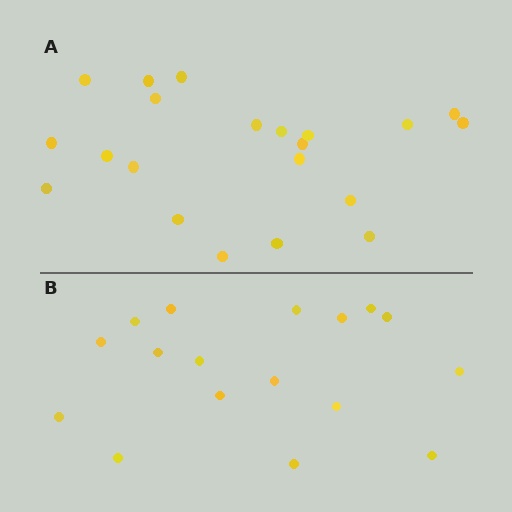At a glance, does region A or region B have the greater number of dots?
Region A (the top region) has more dots.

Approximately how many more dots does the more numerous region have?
Region A has about 4 more dots than region B.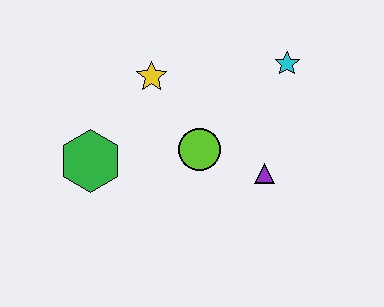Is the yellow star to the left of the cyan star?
Yes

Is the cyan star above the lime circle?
Yes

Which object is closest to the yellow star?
The lime circle is closest to the yellow star.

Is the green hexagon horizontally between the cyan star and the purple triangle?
No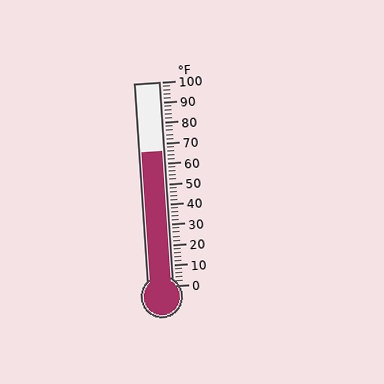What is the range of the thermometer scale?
The thermometer scale ranges from 0°F to 100°F.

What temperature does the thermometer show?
The thermometer shows approximately 66°F.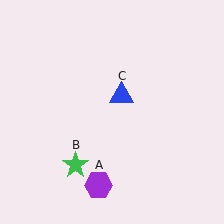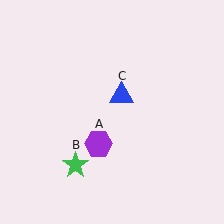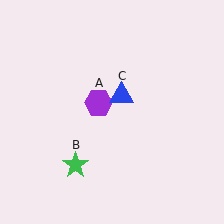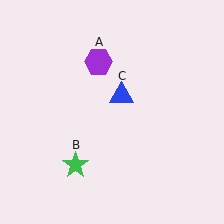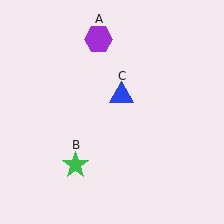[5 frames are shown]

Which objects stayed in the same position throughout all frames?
Green star (object B) and blue triangle (object C) remained stationary.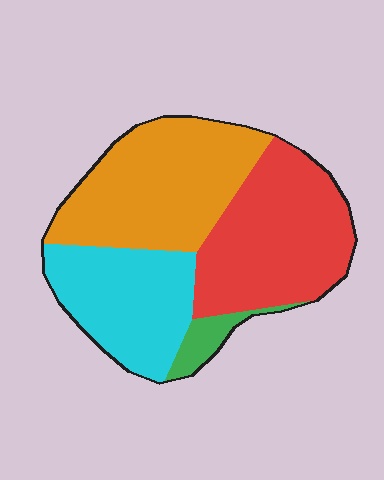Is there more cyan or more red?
Red.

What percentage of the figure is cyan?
Cyan takes up about one quarter (1/4) of the figure.